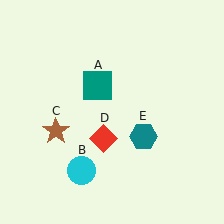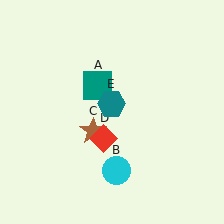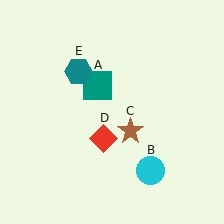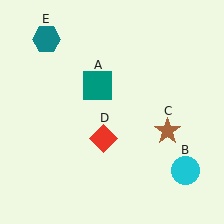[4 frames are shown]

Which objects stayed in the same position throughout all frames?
Teal square (object A) and red diamond (object D) remained stationary.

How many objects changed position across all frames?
3 objects changed position: cyan circle (object B), brown star (object C), teal hexagon (object E).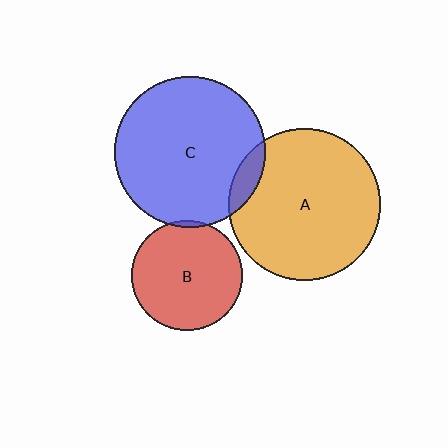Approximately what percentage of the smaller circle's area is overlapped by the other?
Approximately 5%.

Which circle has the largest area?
Circle A (orange).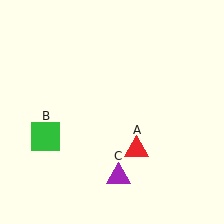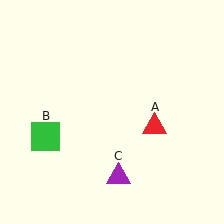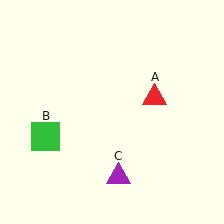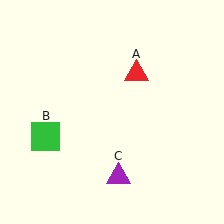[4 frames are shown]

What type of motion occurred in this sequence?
The red triangle (object A) rotated counterclockwise around the center of the scene.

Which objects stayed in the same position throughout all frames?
Green square (object B) and purple triangle (object C) remained stationary.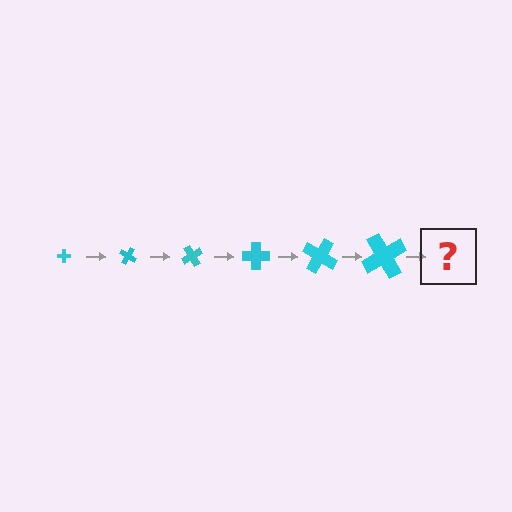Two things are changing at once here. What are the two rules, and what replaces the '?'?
The two rules are that the cross grows larger each step and it rotates 30 degrees each step. The '?' should be a cross, larger than the previous one and rotated 180 degrees from the start.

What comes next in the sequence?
The next element should be a cross, larger than the previous one and rotated 180 degrees from the start.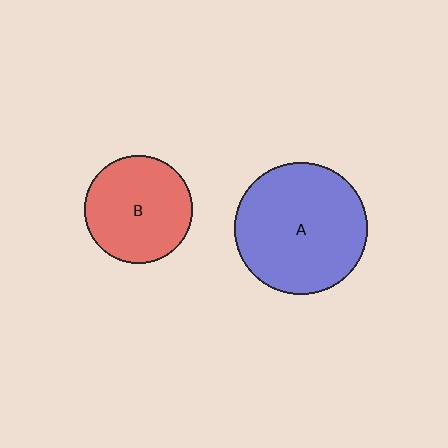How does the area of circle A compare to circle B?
Approximately 1.5 times.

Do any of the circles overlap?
No, none of the circles overlap.